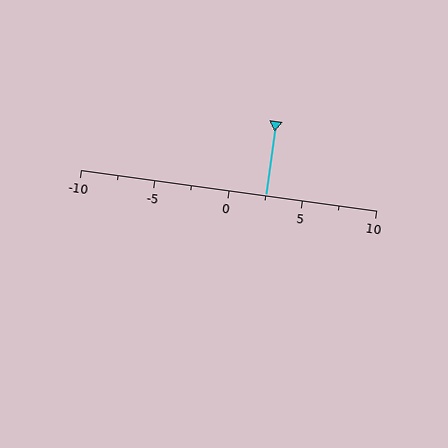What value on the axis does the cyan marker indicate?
The marker indicates approximately 2.5.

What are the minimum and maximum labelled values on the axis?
The axis runs from -10 to 10.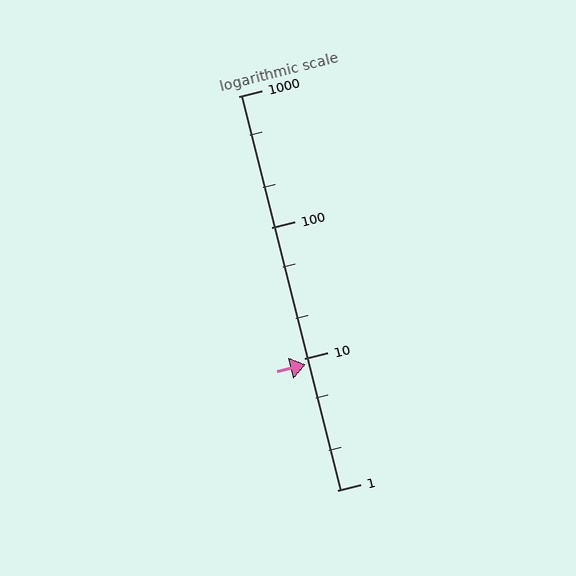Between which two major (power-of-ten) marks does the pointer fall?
The pointer is between 1 and 10.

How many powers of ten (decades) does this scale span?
The scale spans 3 decades, from 1 to 1000.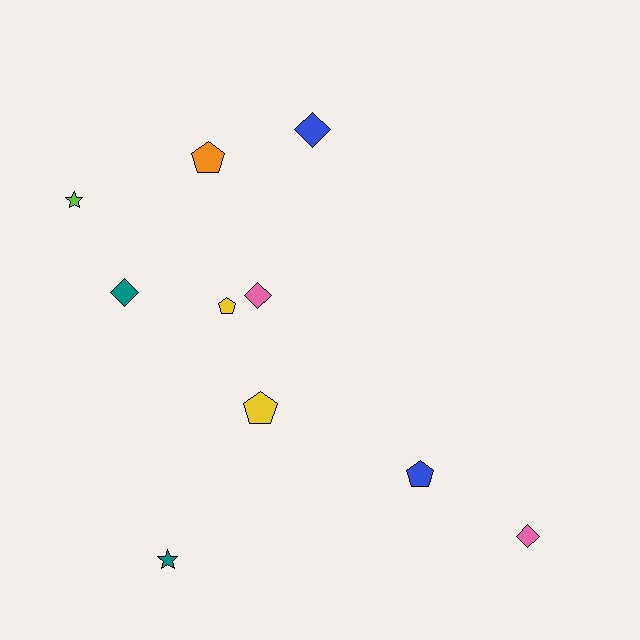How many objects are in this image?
There are 10 objects.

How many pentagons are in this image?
There are 4 pentagons.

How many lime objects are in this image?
There is 1 lime object.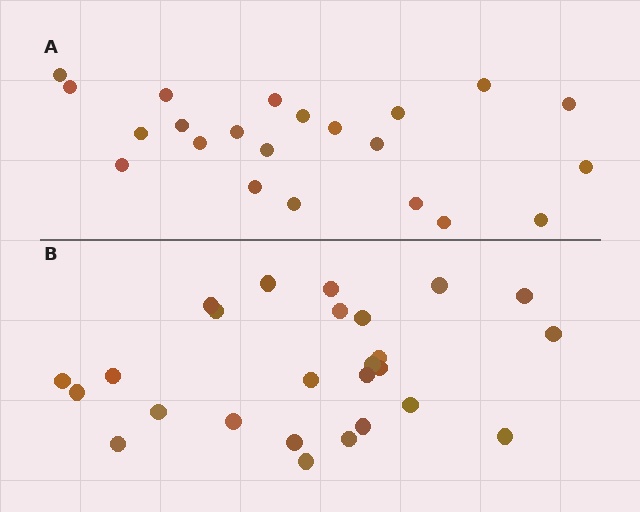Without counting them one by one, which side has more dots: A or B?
Region B (the bottom region) has more dots.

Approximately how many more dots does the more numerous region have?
Region B has about 4 more dots than region A.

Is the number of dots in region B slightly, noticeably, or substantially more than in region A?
Region B has only slightly more — the two regions are fairly close. The ratio is roughly 1.2 to 1.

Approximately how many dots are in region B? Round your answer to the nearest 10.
About 30 dots. (The exact count is 26, which rounds to 30.)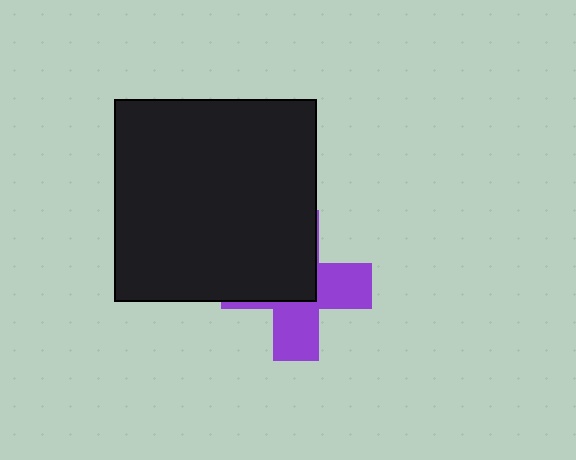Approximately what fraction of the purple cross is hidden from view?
Roughly 51% of the purple cross is hidden behind the black square.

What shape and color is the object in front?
The object in front is a black square.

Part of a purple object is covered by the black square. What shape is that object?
It is a cross.